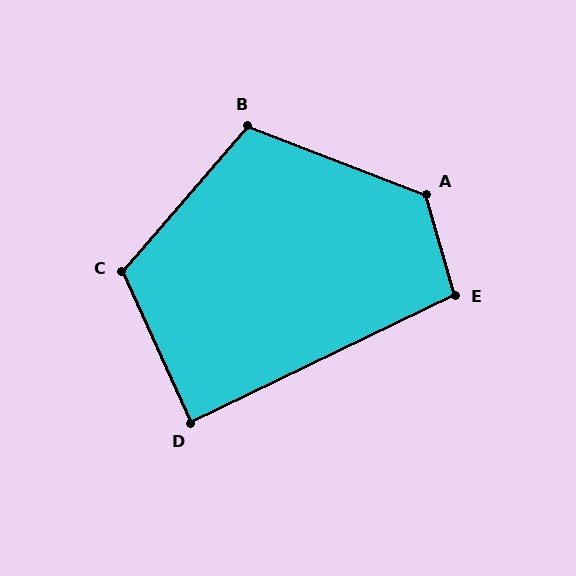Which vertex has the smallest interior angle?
D, at approximately 88 degrees.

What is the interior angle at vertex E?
Approximately 100 degrees (obtuse).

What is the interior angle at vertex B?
Approximately 110 degrees (obtuse).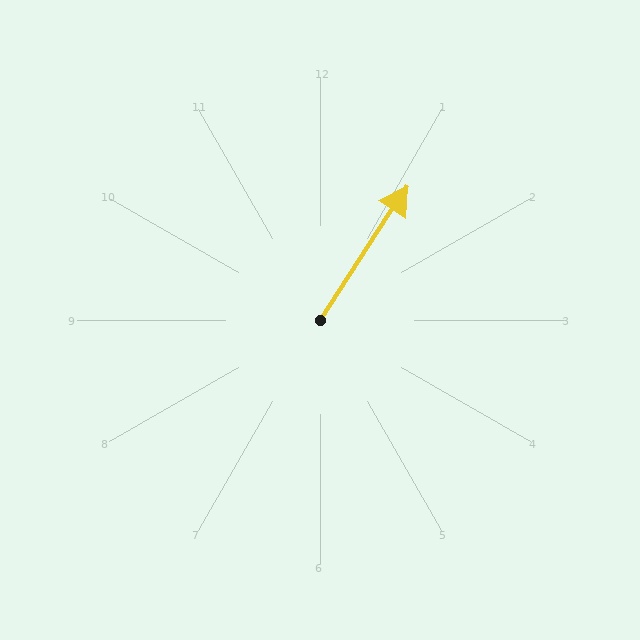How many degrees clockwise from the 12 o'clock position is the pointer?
Approximately 33 degrees.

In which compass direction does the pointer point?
Northeast.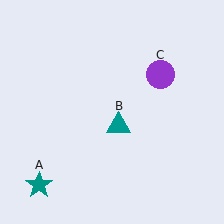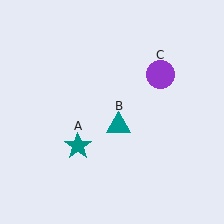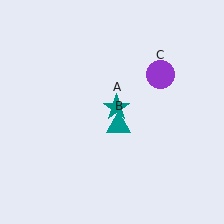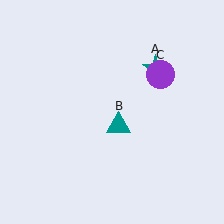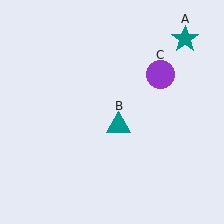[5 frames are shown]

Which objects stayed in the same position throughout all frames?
Teal triangle (object B) and purple circle (object C) remained stationary.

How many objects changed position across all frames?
1 object changed position: teal star (object A).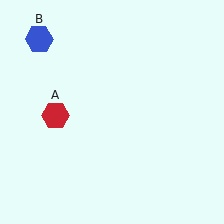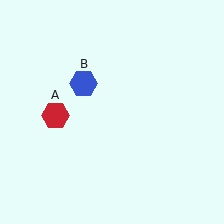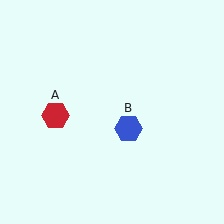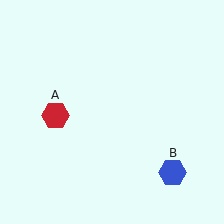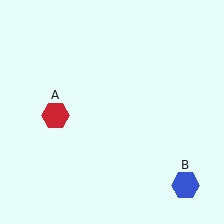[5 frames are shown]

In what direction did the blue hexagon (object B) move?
The blue hexagon (object B) moved down and to the right.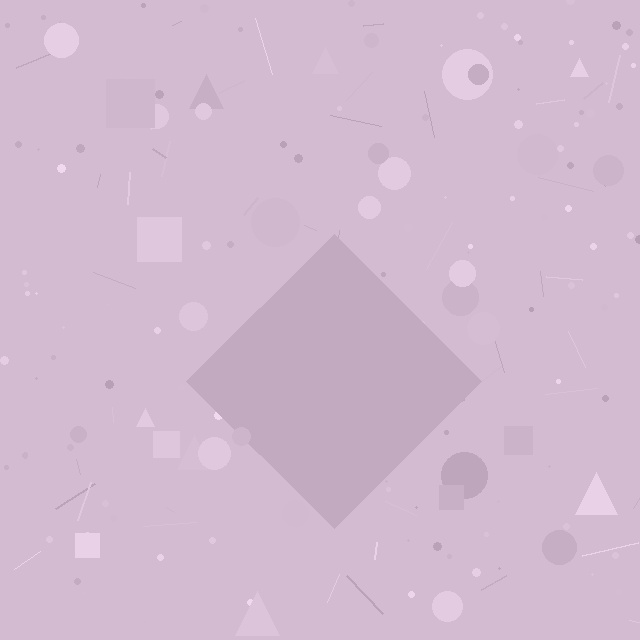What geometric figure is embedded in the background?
A diamond is embedded in the background.